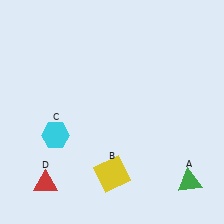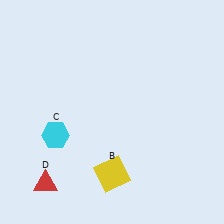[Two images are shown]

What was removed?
The green triangle (A) was removed in Image 2.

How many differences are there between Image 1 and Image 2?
There is 1 difference between the two images.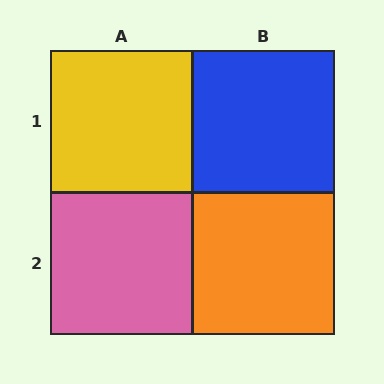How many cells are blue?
1 cell is blue.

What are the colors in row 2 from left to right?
Pink, orange.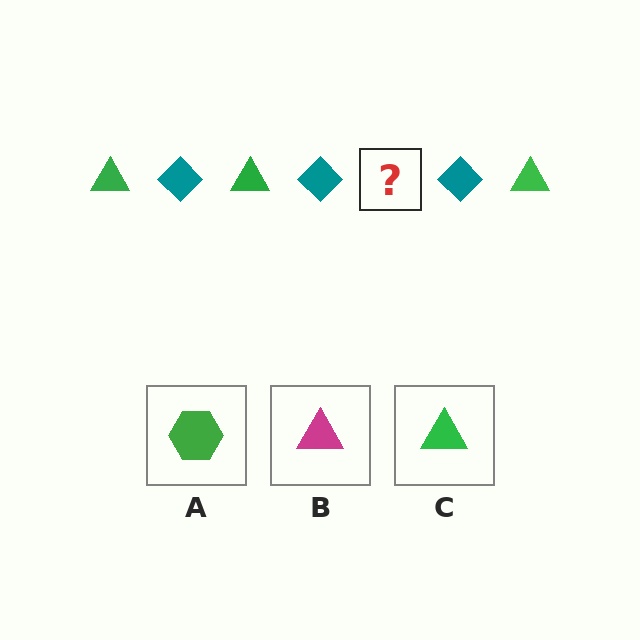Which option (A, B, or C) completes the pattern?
C.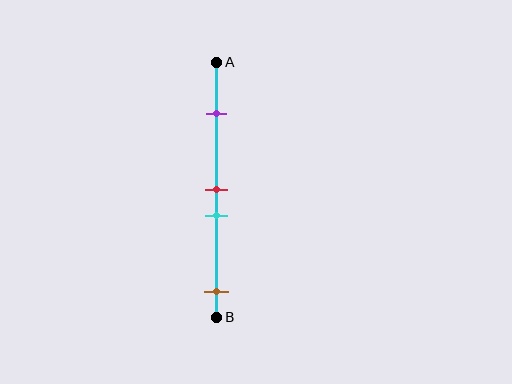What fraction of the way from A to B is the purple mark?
The purple mark is approximately 20% (0.2) of the way from A to B.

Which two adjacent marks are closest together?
The red and cyan marks are the closest adjacent pair.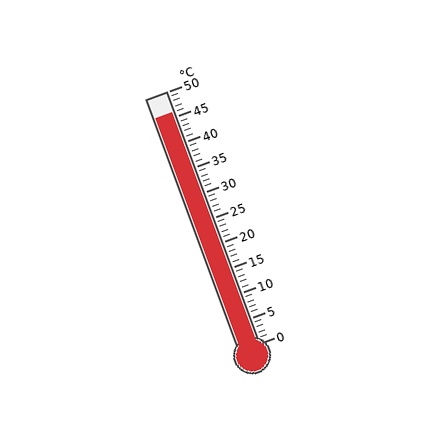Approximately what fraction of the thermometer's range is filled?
The thermometer is filled to approximately 90% of its range.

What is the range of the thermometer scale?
The thermometer scale ranges from 0°C to 50°C.